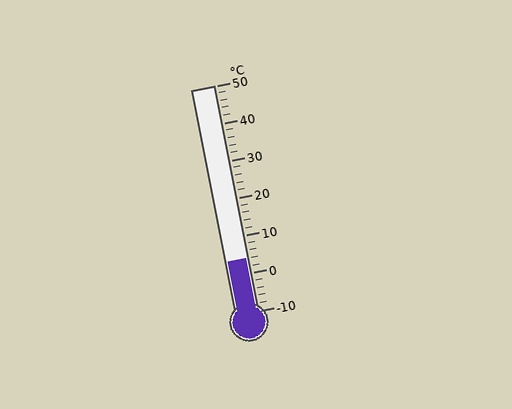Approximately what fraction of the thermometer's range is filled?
The thermometer is filled to approximately 25% of its range.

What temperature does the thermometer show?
The thermometer shows approximately 4°C.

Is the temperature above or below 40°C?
The temperature is below 40°C.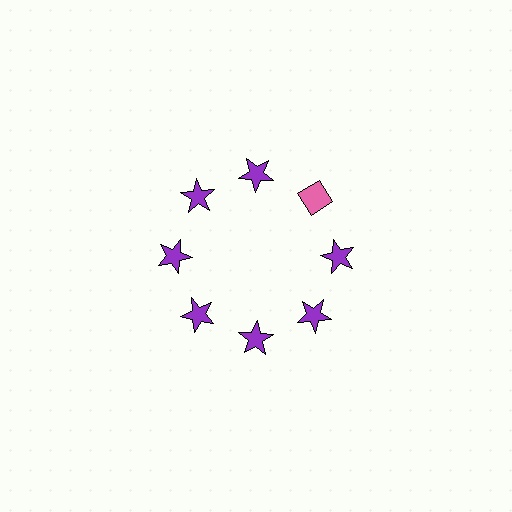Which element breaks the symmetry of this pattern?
The pink diamond at roughly the 2 o'clock position breaks the symmetry. All other shapes are purple stars.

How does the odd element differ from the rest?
It differs in both color (pink instead of purple) and shape (diamond instead of star).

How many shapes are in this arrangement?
There are 8 shapes arranged in a ring pattern.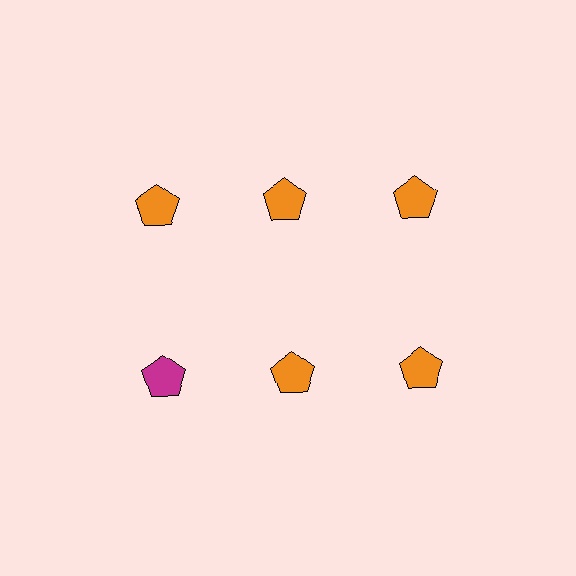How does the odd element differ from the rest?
It has a different color: magenta instead of orange.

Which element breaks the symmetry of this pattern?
The magenta pentagon in the second row, leftmost column breaks the symmetry. All other shapes are orange pentagons.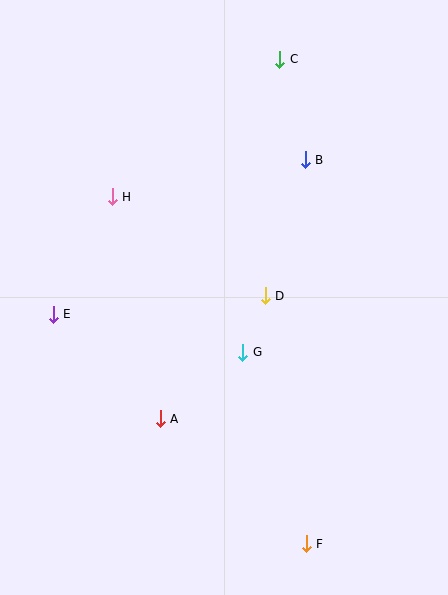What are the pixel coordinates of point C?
Point C is at (280, 59).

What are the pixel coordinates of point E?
Point E is at (53, 314).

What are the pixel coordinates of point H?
Point H is at (112, 197).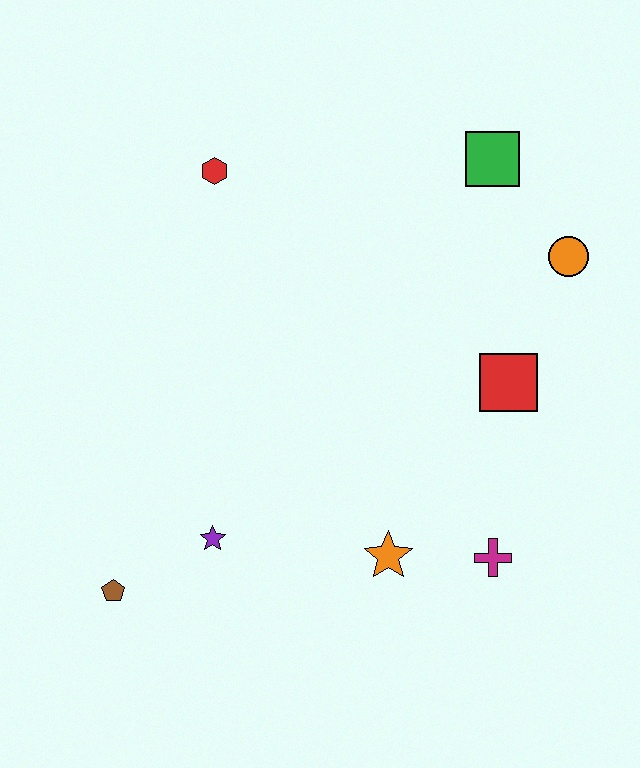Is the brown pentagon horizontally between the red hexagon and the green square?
No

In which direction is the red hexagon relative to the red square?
The red hexagon is to the left of the red square.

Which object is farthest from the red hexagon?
The magenta cross is farthest from the red hexagon.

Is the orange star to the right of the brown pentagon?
Yes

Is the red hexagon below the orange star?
No